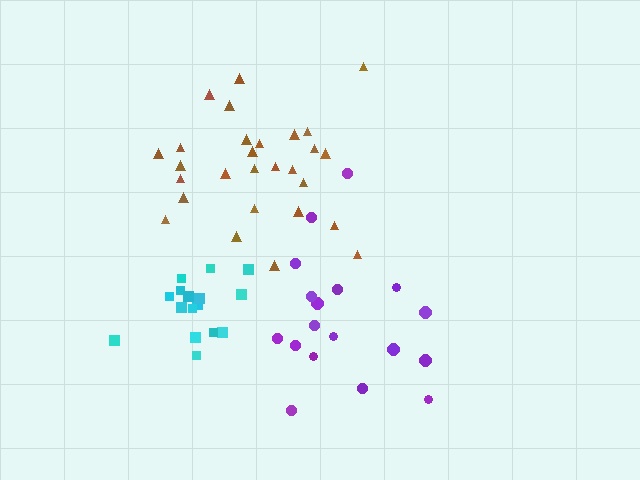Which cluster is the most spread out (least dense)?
Purple.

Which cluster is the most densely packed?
Cyan.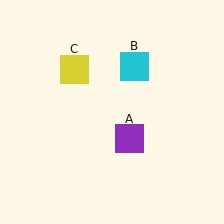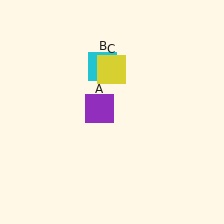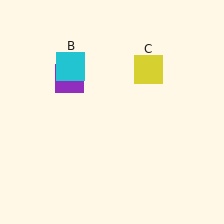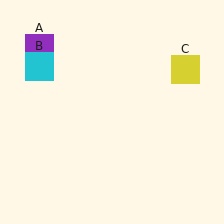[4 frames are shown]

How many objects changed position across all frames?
3 objects changed position: purple square (object A), cyan square (object B), yellow square (object C).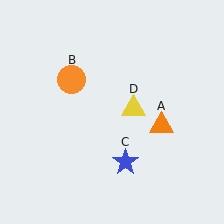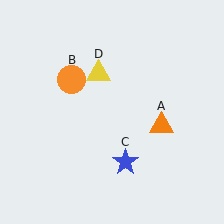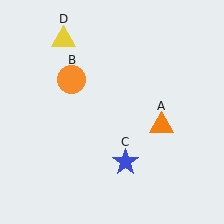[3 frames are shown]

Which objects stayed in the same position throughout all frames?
Orange triangle (object A) and orange circle (object B) and blue star (object C) remained stationary.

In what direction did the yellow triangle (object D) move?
The yellow triangle (object D) moved up and to the left.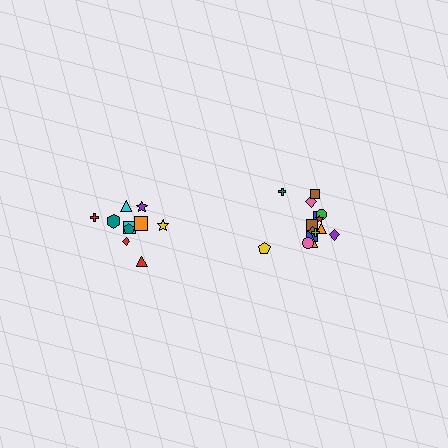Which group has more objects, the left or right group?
The right group.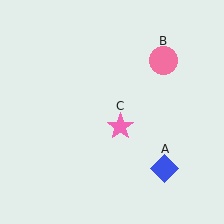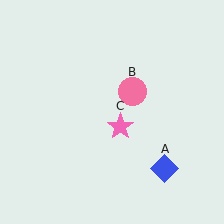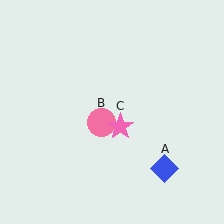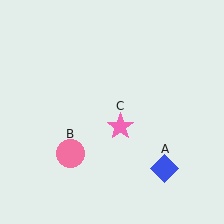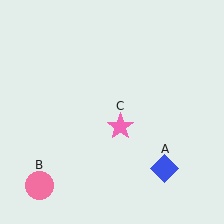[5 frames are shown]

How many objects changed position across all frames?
1 object changed position: pink circle (object B).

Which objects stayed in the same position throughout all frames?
Blue diamond (object A) and pink star (object C) remained stationary.